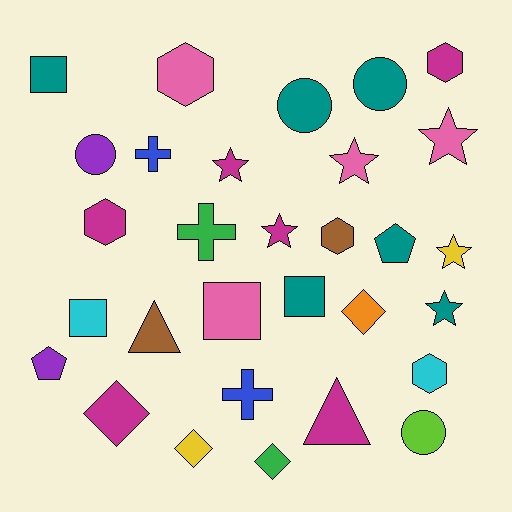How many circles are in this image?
There are 4 circles.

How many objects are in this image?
There are 30 objects.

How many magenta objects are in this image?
There are 6 magenta objects.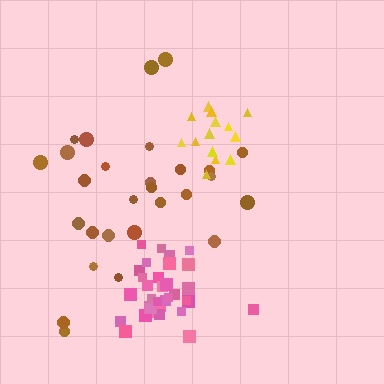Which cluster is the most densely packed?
Pink.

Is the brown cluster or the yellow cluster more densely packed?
Yellow.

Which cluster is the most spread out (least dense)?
Brown.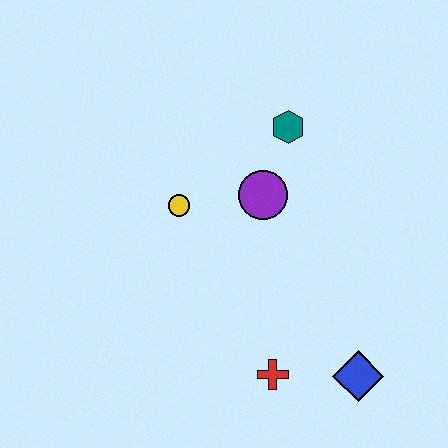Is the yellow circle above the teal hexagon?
No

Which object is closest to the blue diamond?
The red cross is closest to the blue diamond.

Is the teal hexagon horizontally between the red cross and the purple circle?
No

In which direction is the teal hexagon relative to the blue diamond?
The teal hexagon is above the blue diamond.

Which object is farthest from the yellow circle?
The blue diamond is farthest from the yellow circle.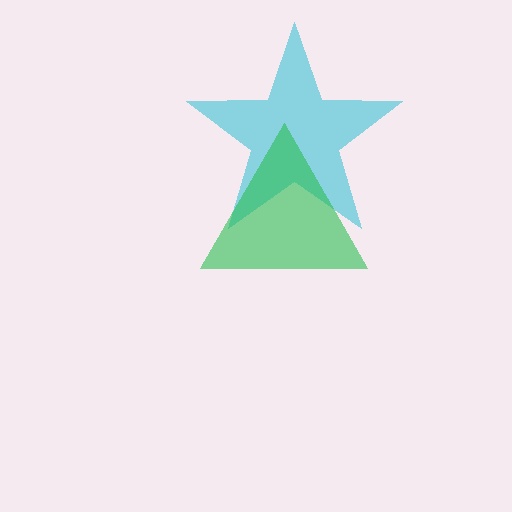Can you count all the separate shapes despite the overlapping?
Yes, there are 2 separate shapes.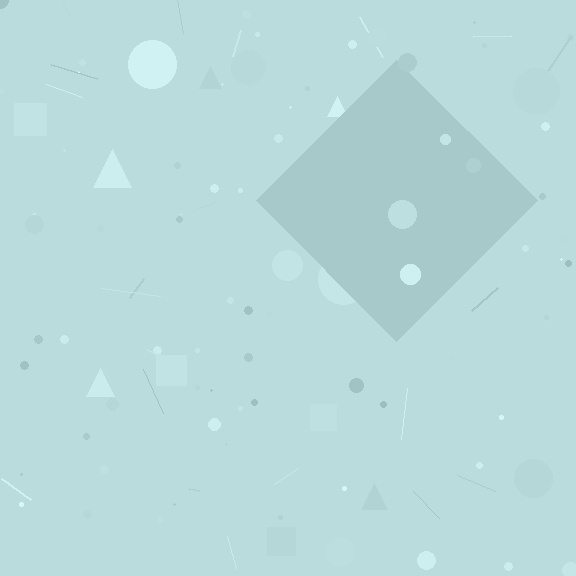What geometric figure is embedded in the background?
A diamond is embedded in the background.